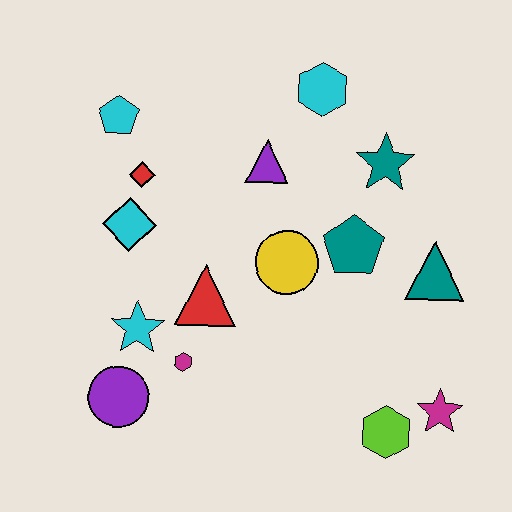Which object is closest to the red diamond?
The cyan diamond is closest to the red diamond.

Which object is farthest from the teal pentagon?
The purple circle is farthest from the teal pentagon.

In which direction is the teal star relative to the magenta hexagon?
The teal star is above the magenta hexagon.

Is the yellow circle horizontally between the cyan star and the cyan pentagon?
No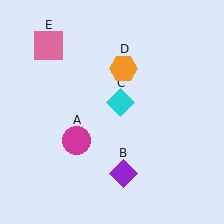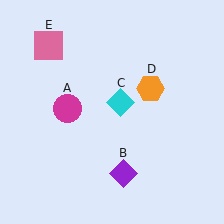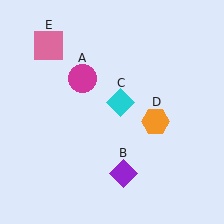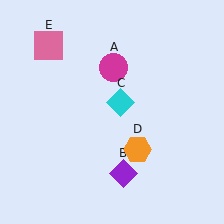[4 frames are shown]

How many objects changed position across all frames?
2 objects changed position: magenta circle (object A), orange hexagon (object D).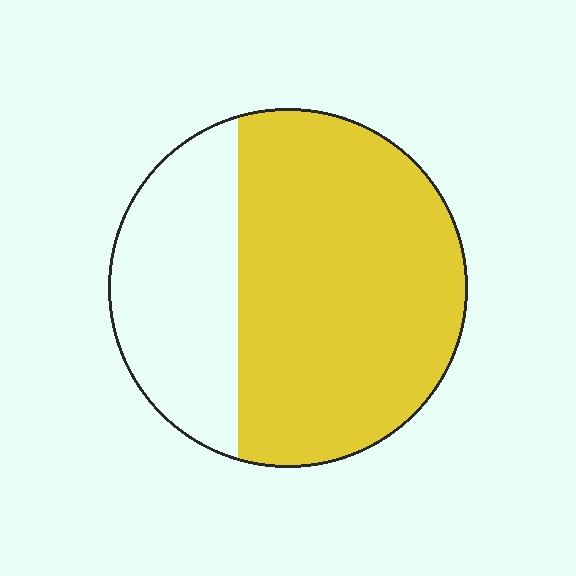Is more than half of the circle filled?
Yes.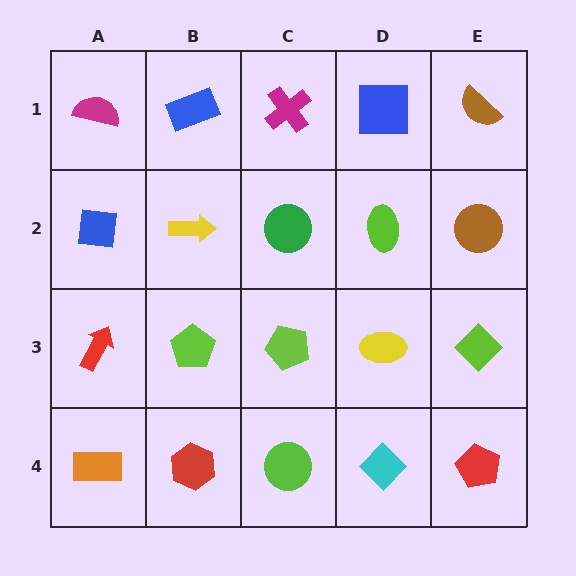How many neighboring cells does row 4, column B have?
3.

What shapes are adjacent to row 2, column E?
A brown semicircle (row 1, column E), a lime diamond (row 3, column E), a lime ellipse (row 2, column D).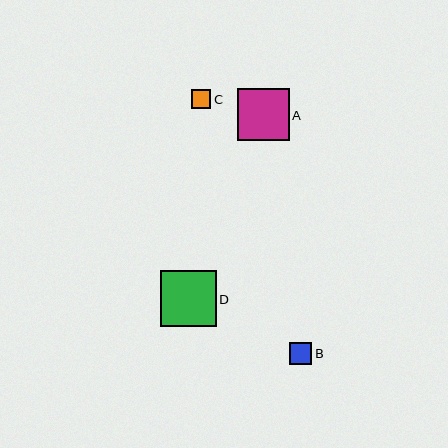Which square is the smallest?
Square C is the smallest with a size of approximately 20 pixels.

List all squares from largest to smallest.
From largest to smallest: D, A, B, C.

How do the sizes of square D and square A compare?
Square D and square A are approximately the same size.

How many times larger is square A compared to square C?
Square A is approximately 2.7 times the size of square C.